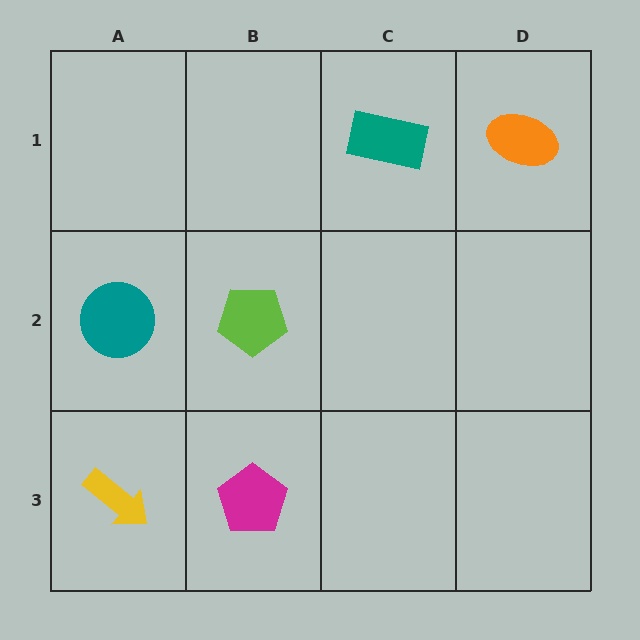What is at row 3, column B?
A magenta pentagon.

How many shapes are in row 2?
2 shapes.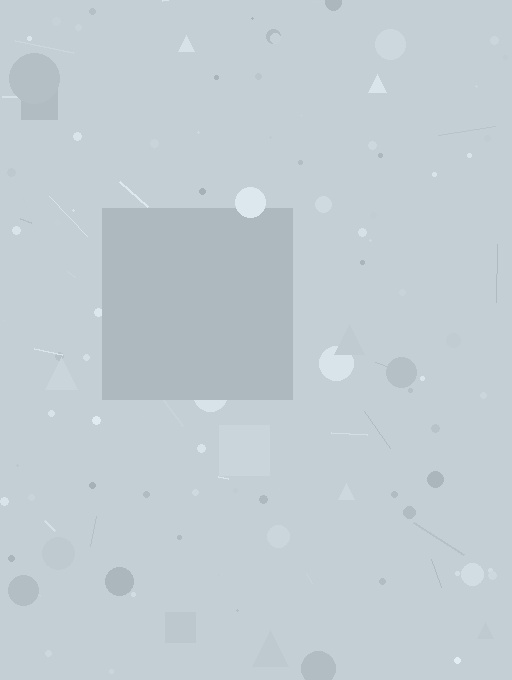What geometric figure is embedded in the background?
A square is embedded in the background.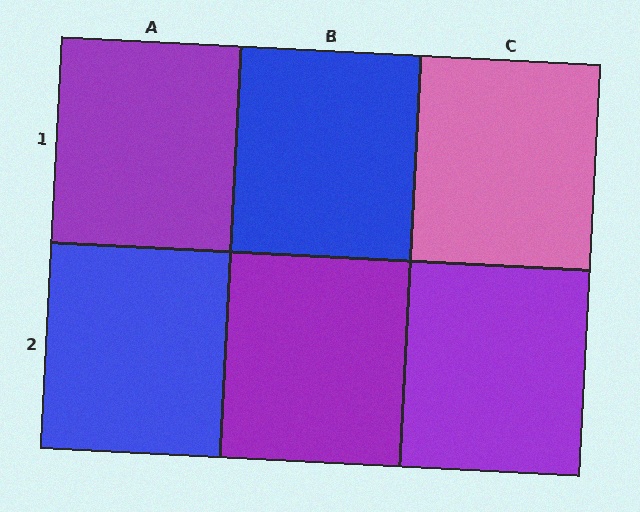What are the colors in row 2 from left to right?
Blue, purple, purple.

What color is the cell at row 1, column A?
Purple.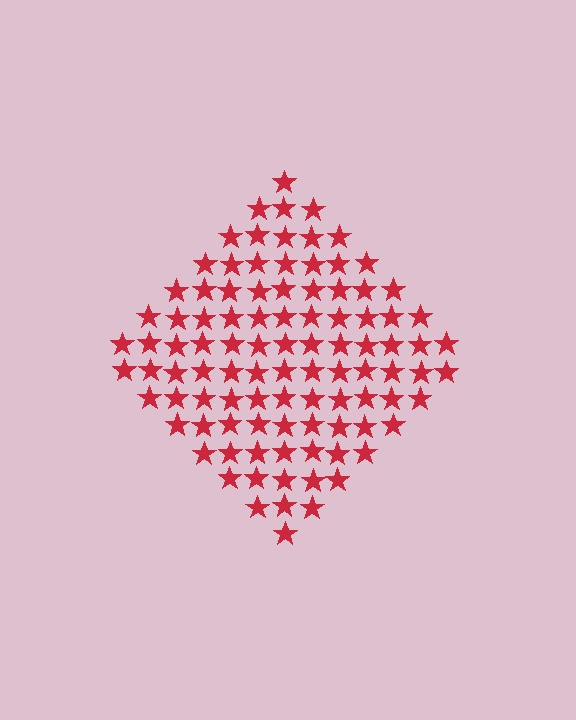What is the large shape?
The large shape is a diamond.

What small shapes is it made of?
It is made of small stars.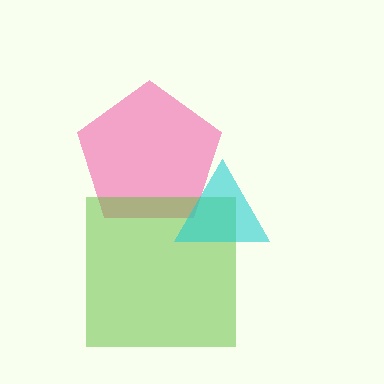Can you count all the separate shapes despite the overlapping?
Yes, there are 3 separate shapes.